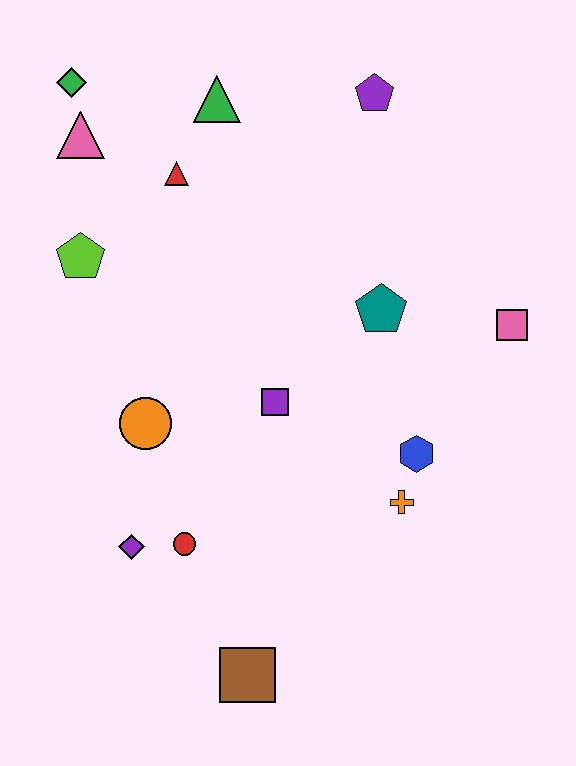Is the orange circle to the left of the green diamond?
No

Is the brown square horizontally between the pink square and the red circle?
Yes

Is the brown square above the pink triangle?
No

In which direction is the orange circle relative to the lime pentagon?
The orange circle is below the lime pentagon.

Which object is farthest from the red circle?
The purple pentagon is farthest from the red circle.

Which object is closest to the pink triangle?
The green diamond is closest to the pink triangle.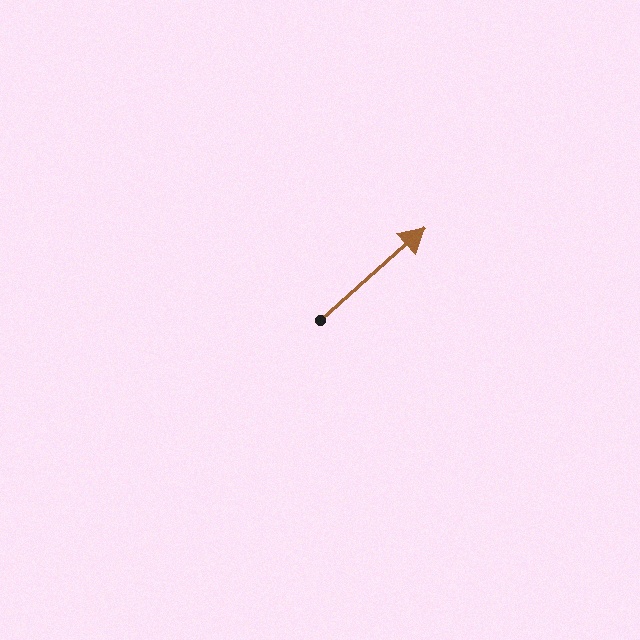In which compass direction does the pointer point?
Northeast.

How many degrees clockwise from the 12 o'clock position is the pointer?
Approximately 48 degrees.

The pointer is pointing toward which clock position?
Roughly 2 o'clock.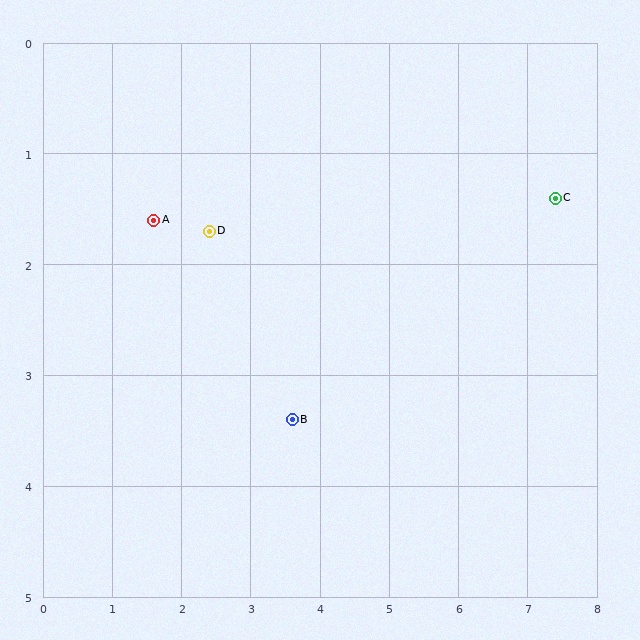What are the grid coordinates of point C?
Point C is at approximately (7.4, 1.4).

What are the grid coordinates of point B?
Point B is at approximately (3.6, 3.4).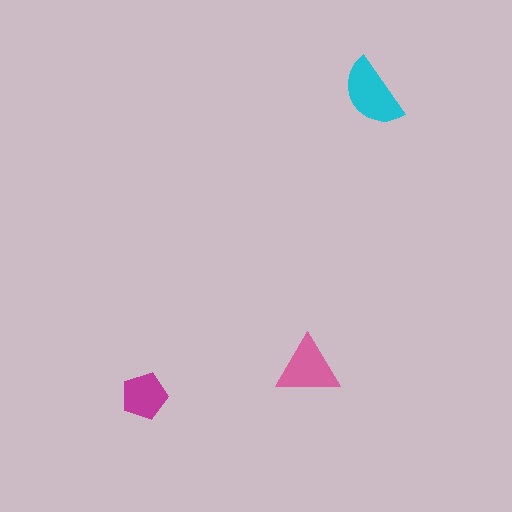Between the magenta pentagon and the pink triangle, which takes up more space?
The pink triangle.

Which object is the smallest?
The magenta pentagon.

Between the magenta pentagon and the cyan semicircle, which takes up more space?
The cyan semicircle.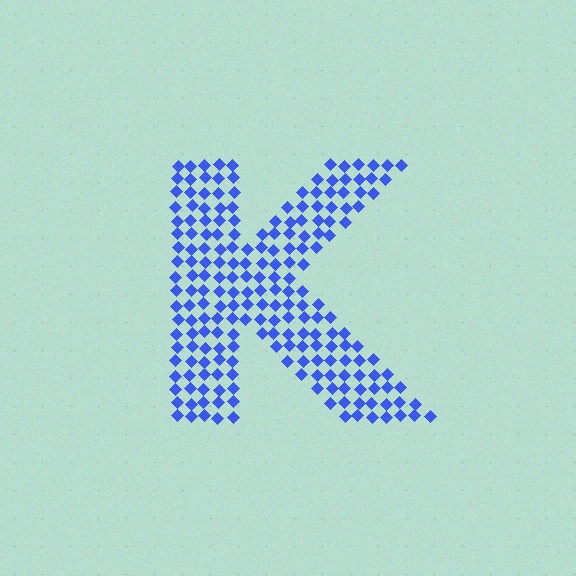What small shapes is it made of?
It is made of small diamonds.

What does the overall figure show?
The overall figure shows the letter K.